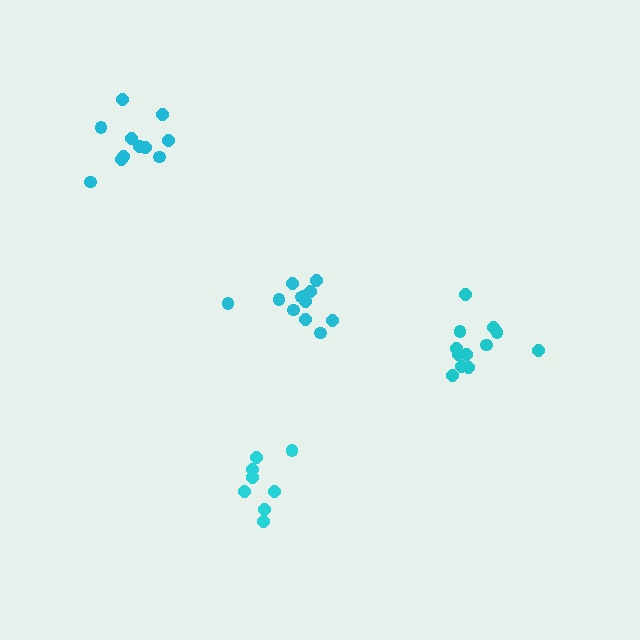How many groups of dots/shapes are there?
There are 4 groups.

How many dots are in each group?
Group 1: 12 dots, Group 2: 8 dots, Group 3: 12 dots, Group 4: 11 dots (43 total).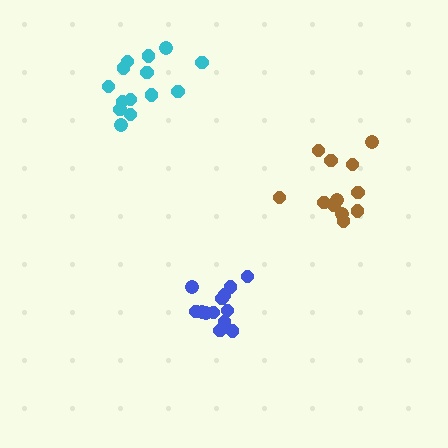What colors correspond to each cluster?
The clusters are colored: cyan, brown, blue.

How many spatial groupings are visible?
There are 3 spatial groupings.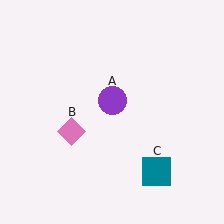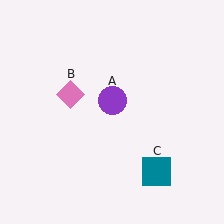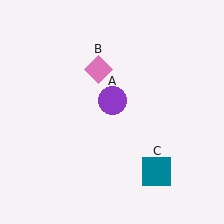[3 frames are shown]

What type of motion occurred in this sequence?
The pink diamond (object B) rotated clockwise around the center of the scene.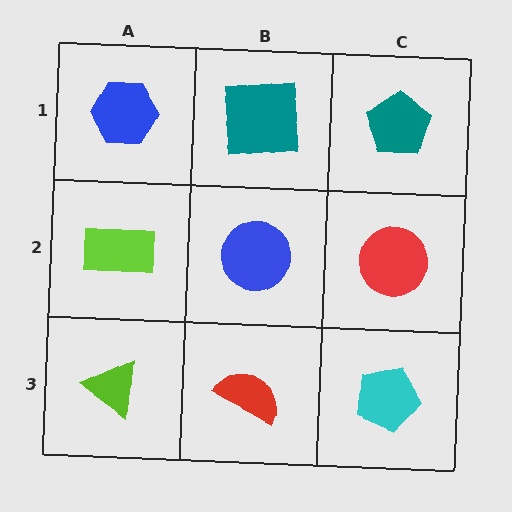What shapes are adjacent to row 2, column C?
A teal pentagon (row 1, column C), a cyan pentagon (row 3, column C), a blue circle (row 2, column B).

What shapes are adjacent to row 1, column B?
A blue circle (row 2, column B), a blue hexagon (row 1, column A), a teal pentagon (row 1, column C).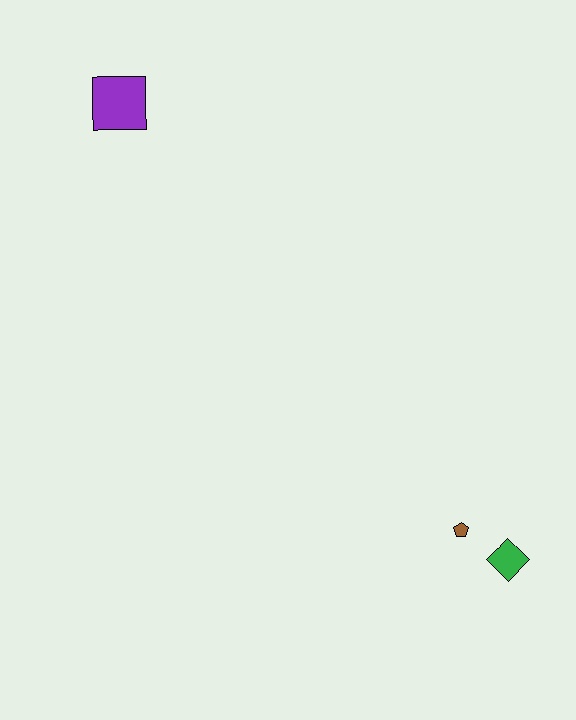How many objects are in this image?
There are 3 objects.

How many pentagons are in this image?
There is 1 pentagon.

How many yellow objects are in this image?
There are no yellow objects.